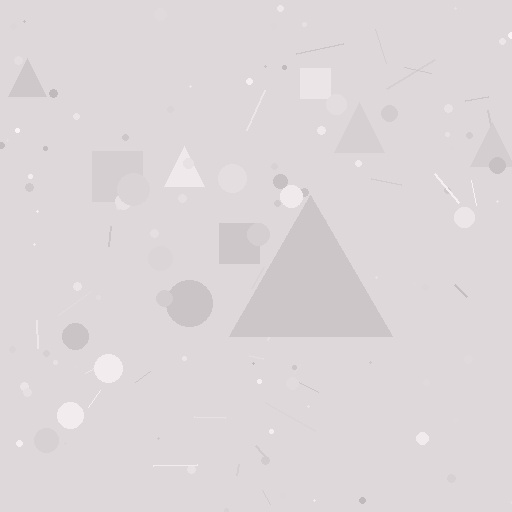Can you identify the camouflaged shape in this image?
The camouflaged shape is a triangle.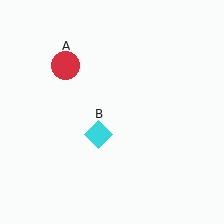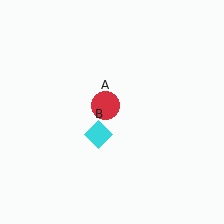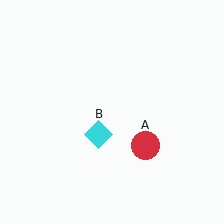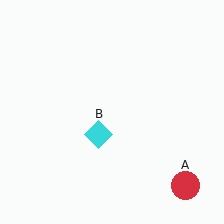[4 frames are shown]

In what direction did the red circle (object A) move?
The red circle (object A) moved down and to the right.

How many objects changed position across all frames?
1 object changed position: red circle (object A).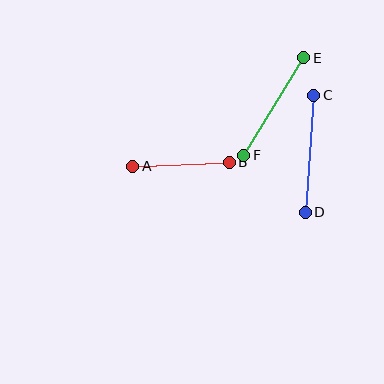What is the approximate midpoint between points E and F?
The midpoint is at approximately (274, 106) pixels.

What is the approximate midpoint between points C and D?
The midpoint is at approximately (309, 154) pixels.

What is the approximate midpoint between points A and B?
The midpoint is at approximately (181, 164) pixels.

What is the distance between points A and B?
The distance is approximately 96 pixels.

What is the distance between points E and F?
The distance is approximately 115 pixels.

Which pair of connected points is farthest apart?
Points C and D are farthest apart.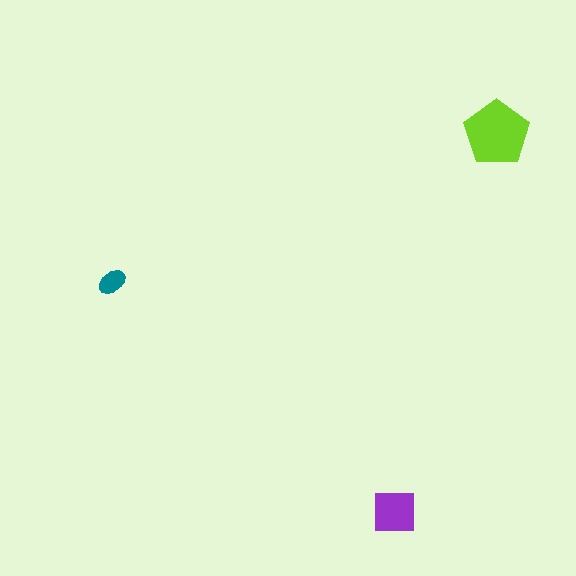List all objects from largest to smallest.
The lime pentagon, the purple square, the teal ellipse.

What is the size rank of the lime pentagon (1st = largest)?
1st.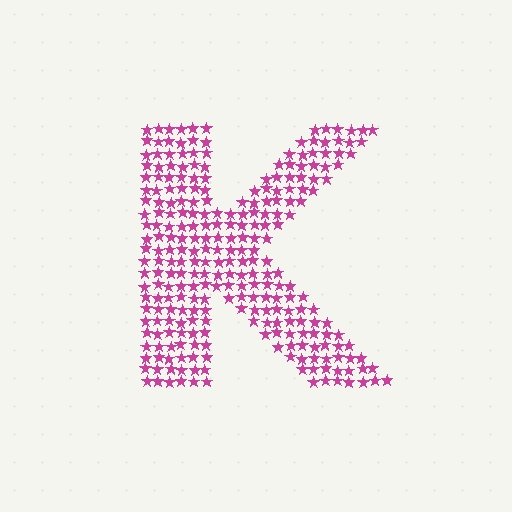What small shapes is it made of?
It is made of small stars.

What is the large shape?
The large shape is the letter K.